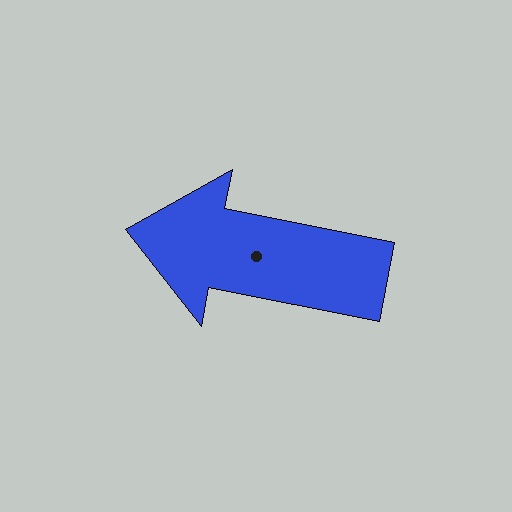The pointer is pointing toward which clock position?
Roughly 9 o'clock.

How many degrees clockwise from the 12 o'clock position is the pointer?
Approximately 281 degrees.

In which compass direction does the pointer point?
West.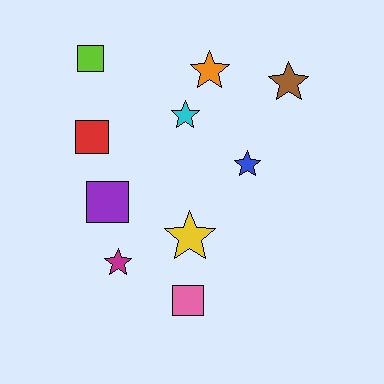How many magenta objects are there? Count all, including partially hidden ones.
There is 1 magenta object.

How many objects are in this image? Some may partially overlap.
There are 10 objects.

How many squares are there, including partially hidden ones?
There are 4 squares.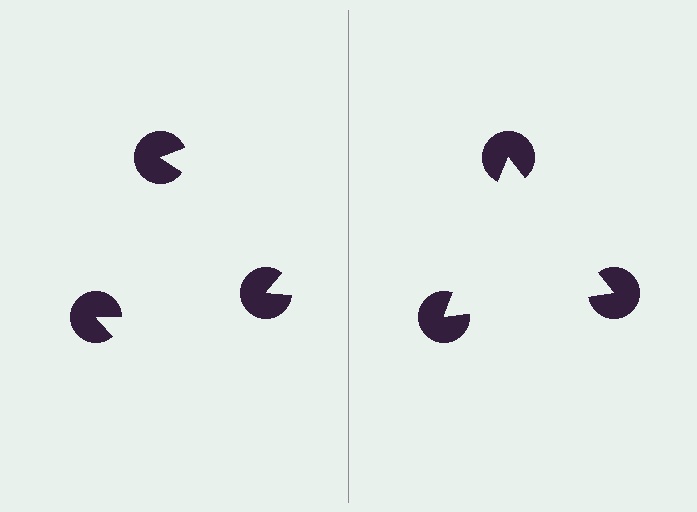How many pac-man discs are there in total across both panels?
6 — 3 on each side.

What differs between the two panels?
The pac-man discs are positioned identically on both sides; only the wedge orientations differ. On the right they align to a triangle; on the left they are misaligned.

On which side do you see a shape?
An illusory triangle appears on the right side. On the left side the wedge cuts are rotated, so no coherent shape forms.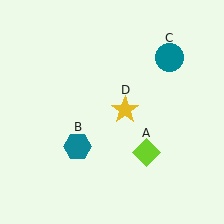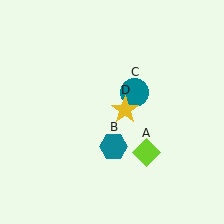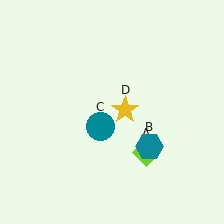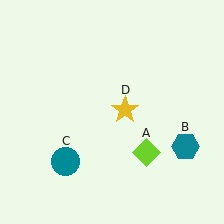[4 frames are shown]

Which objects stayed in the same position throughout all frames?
Lime diamond (object A) and yellow star (object D) remained stationary.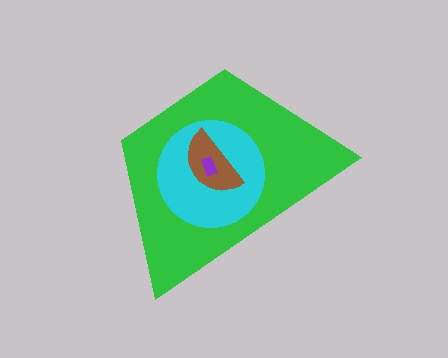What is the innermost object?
The purple rectangle.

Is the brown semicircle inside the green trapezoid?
Yes.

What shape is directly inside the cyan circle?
The brown semicircle.